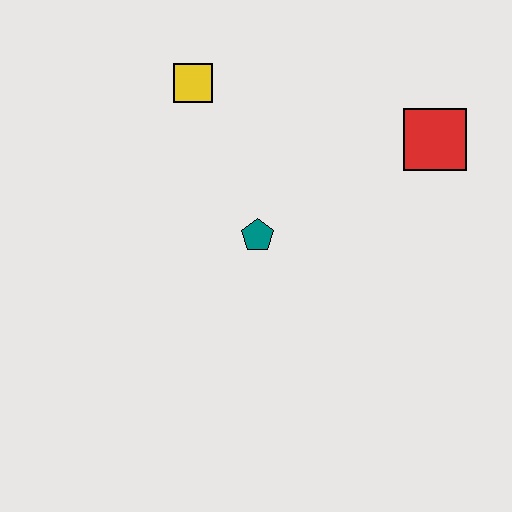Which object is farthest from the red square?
The yellow square is farthest from the red square.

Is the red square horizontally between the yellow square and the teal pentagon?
No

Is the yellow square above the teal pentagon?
Yes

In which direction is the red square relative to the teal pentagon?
The red square is to the right of the teal pentagon.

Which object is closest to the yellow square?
The teal pentagon is closest to the yellow square.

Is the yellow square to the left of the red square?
Yes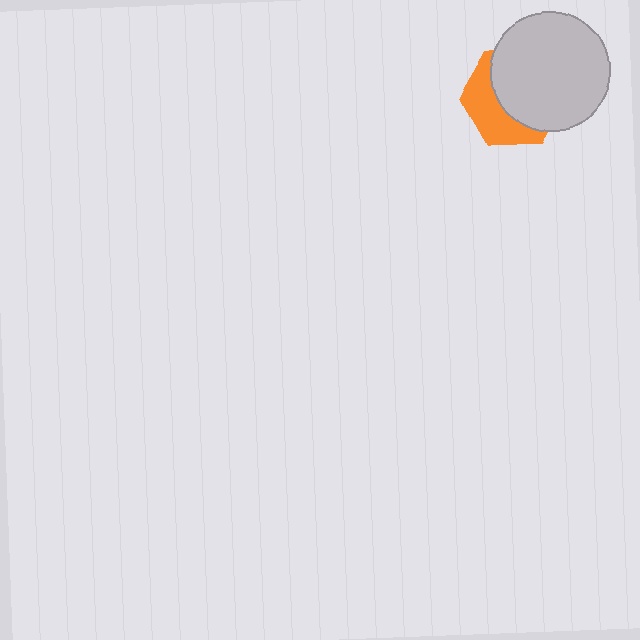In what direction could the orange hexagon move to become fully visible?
The orange hexagon could move toward the lower-left. That would shift it out from behind the light gray circle entirely.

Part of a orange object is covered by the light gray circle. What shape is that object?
It is a hexagon.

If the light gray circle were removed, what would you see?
You would see the complete orange hexagon.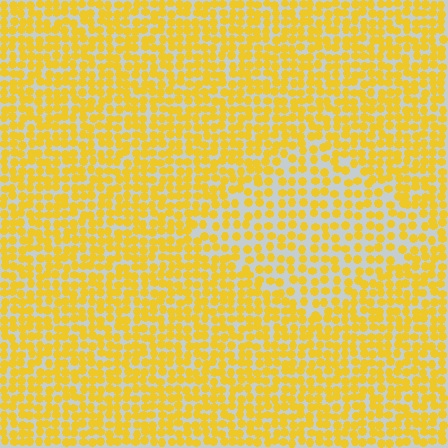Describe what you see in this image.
The image contains small yellow elements arranged at two different densities. A diamond-shaped region is visible where the elements are less densely packed than the surrounding area.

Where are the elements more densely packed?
The elements are more densely packed outside the diamond boundary.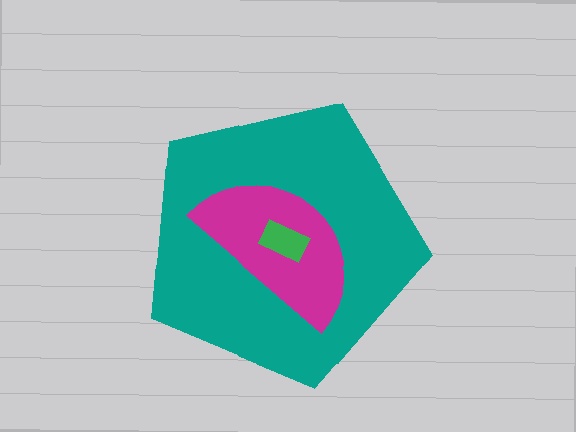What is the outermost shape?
The teal pentagon.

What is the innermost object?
The green rectangle.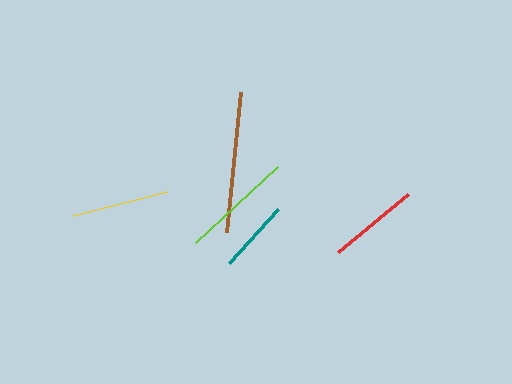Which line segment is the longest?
The brown line is the longest at approximately 141 pixels.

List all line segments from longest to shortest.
From longest to shortest: brown, lime, yellow, red, teal.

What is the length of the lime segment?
The lime segment is approximately 111 pixels long.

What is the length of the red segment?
The red segment is approximately 90 pixels long.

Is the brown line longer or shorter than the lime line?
The brown line is longer than the lime line.